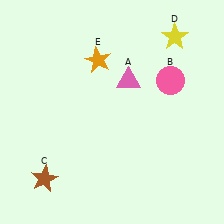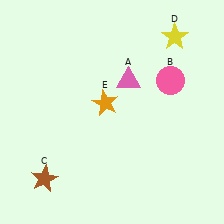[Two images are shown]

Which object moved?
The orange star (E) moved down.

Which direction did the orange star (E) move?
The orange star (E) moved down.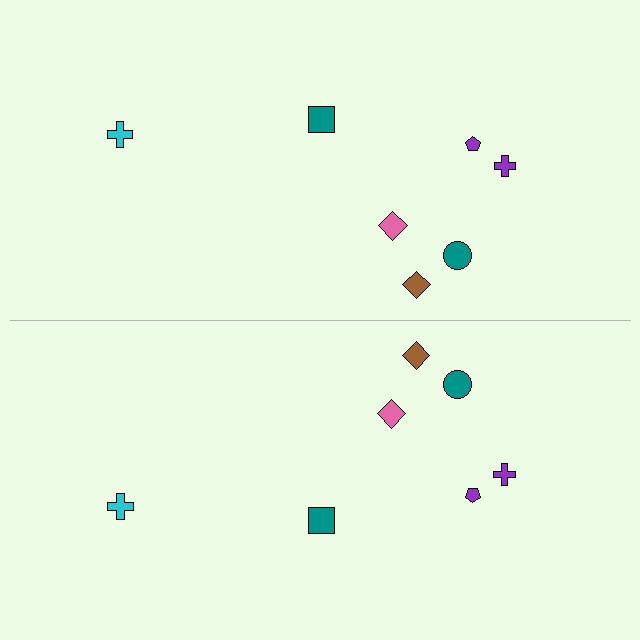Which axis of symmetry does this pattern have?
The pattern has a horizontal axis of symmetry running through the center of the image.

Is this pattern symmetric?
Yes, this pattern has bilateral (reflection) symmetry.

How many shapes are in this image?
There are 14 shapes in this image.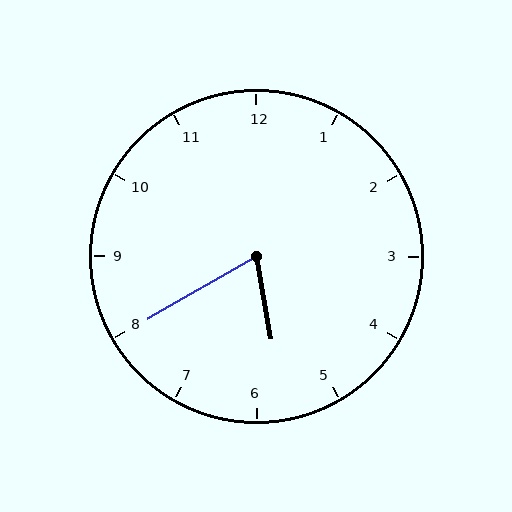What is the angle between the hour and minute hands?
Approximately 70 degrees.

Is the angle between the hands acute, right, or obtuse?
It is acute.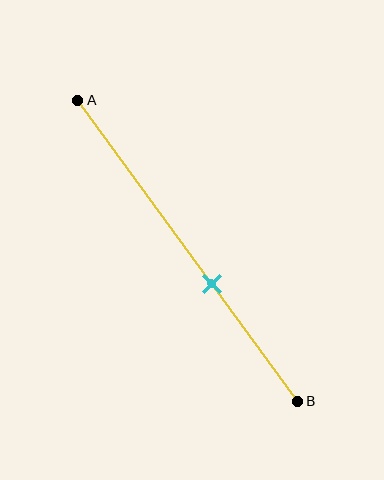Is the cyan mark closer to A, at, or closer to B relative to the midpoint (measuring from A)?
The cyan mark is closer to point B than the midpoint of segment AB.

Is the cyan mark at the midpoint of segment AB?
No, the mark is at about 60% from A, not at the 50% midpoint.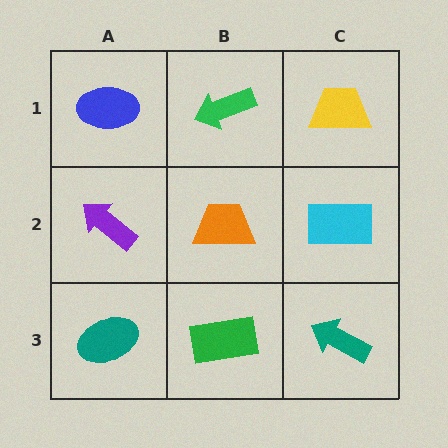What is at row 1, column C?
A yellow trapezoid.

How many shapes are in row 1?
3 shapes.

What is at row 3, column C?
A teal arrow.